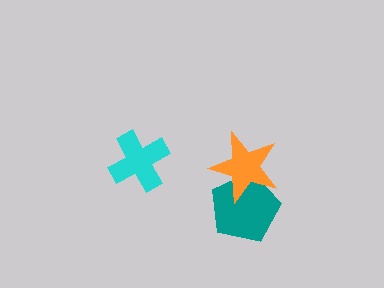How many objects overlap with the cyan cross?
0 objects overlap with the cyan cross.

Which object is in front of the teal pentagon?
The orange star is in front of the teal pentagon.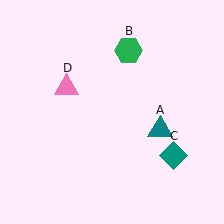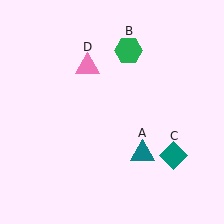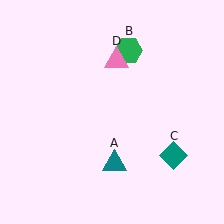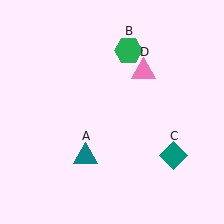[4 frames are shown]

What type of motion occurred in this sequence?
The teal triangle (object A), pink triangle (object D) rotated clockwise around the center of the scene.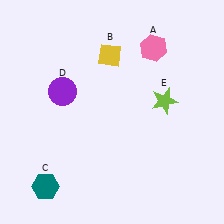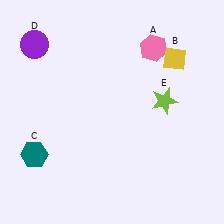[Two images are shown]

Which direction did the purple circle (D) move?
The purple circle (D) moved up.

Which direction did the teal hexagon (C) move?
The teal hexagon (C) moved up.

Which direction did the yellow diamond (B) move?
The yellow diamond (B) moved right.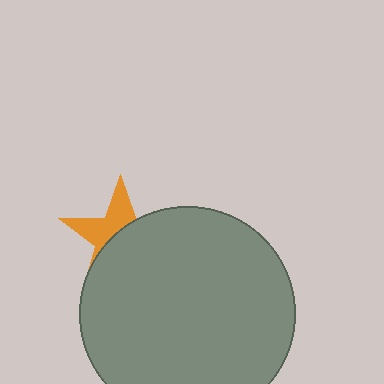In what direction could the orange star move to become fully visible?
The orange star could move up. That would shift it out from behind the gray circle entirely.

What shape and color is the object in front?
The object in front is a gray circle.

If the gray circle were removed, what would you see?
You would see the complete orange star.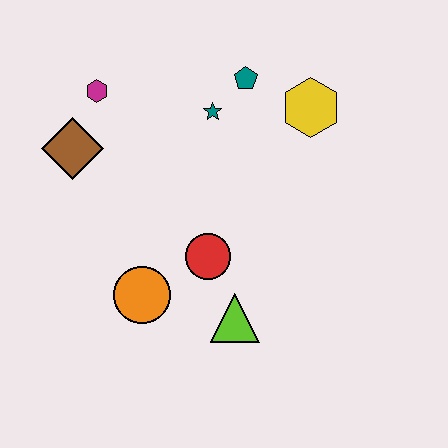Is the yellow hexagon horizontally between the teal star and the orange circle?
No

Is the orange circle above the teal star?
No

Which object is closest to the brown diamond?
The magenta hexagon is closest to the brown diamond.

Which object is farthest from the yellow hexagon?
The orange circle is farthest from the yellow hexagon.